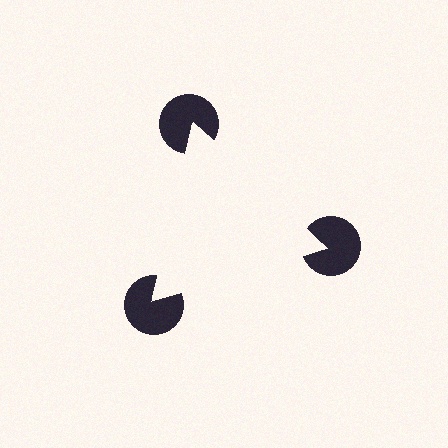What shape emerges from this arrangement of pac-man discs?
An illusory triangle — its edges are inferred from the aligned wedge cuts in the pac-man discs, not physically drawn.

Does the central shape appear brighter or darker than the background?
It typically appears slightly brighter than the background, even though no actual brightness change is drawn.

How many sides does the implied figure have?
3 sides.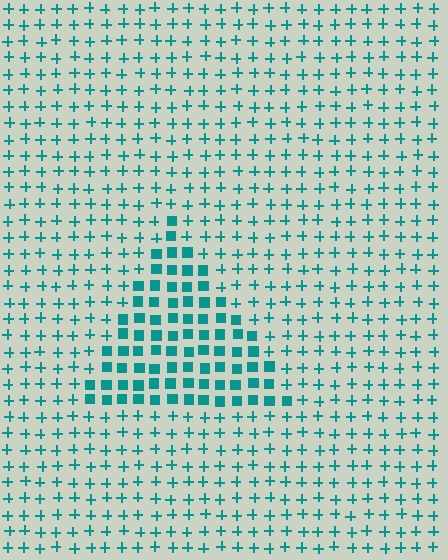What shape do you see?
I see a triangle.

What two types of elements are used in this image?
The image uses squares inside the triangle region and plus signs outside it.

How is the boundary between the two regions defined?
The boundary is defined by a change in element shape: squares inside vs. plus signs outside. All elements share the same color and spacing.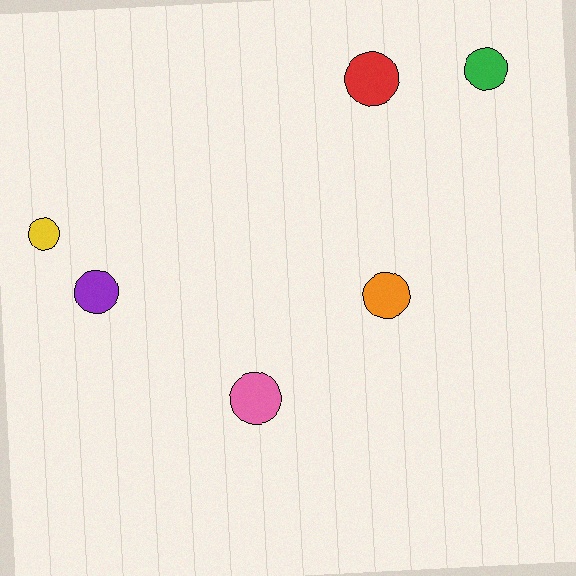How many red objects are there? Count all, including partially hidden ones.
There is 1 red object.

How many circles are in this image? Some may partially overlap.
There are 6 circles.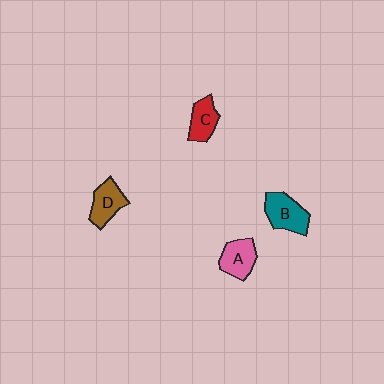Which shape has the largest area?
Shape B (teal).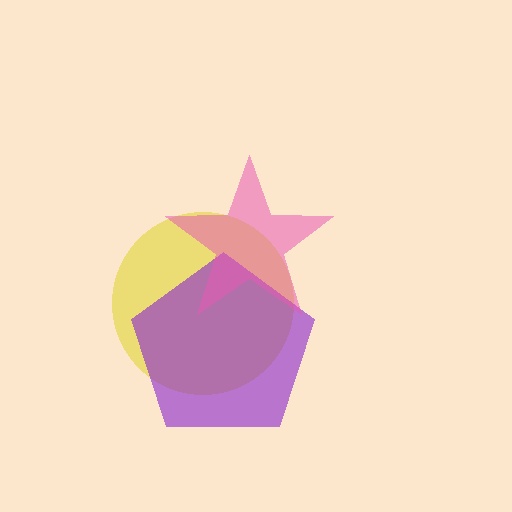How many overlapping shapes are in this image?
There are 3 overlapping shapes in the image.